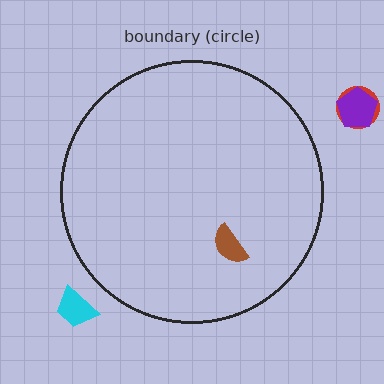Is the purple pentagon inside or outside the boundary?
Outside.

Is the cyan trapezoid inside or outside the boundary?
Outside.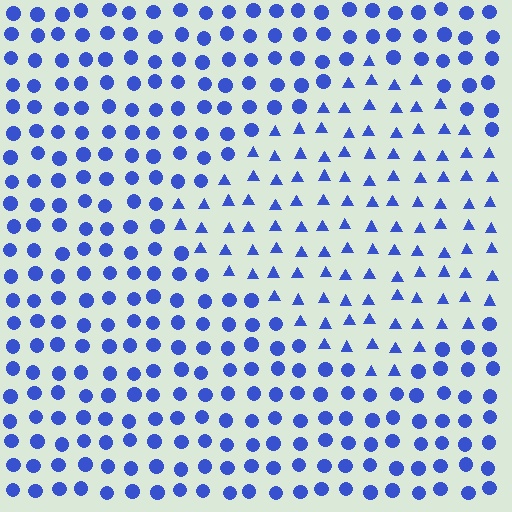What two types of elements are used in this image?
The image uses triangles inside the diamond region and circles outside it.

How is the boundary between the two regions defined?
The boundary is defined by a change in element shape: triangles inside vs. circles outside. All elements share the same color and spacing.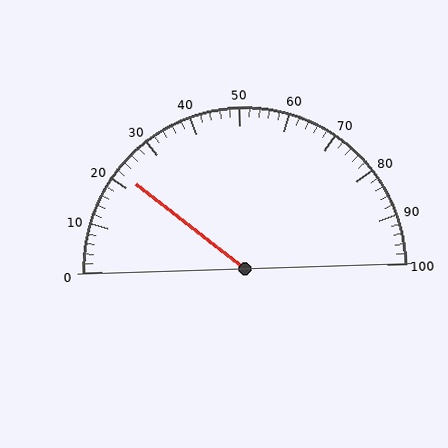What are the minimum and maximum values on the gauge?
The gauge ranges from 0 to 100.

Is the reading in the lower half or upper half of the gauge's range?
The reading is in the lower half of the range (0 to 100).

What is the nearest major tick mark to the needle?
The nearest major tick mark is 20.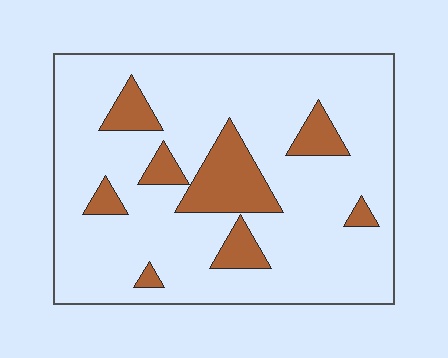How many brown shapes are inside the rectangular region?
8.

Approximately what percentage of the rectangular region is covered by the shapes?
Approximately 15%.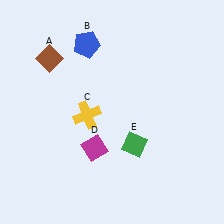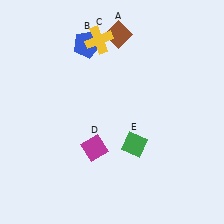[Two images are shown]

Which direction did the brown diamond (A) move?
The brown diamond (A) moved right.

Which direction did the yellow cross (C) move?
The yellow cross (C) moved up.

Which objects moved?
The objects that moved are: the brown diamond (A), the yellow cross (C).